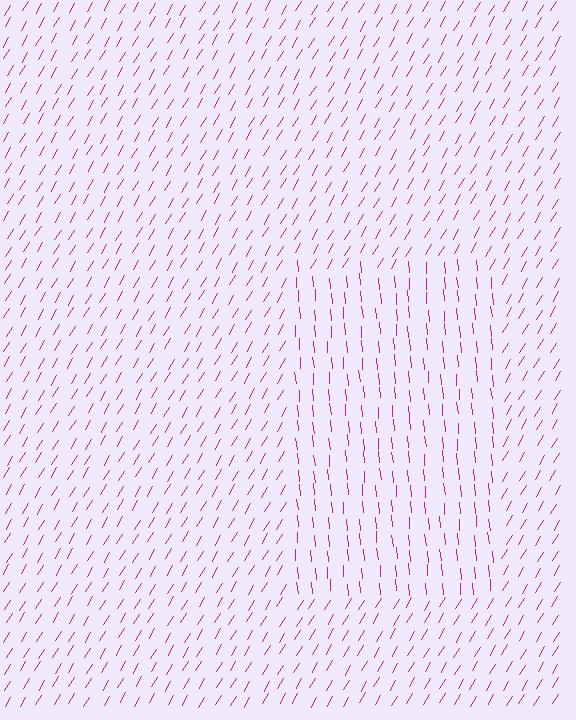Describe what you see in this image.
The image is filled with small magenta line segments. A rectangle region in the image has lines oriented differently from the surrounding lines, creating a visible texture boundary.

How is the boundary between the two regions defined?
The boundary is defined purely by a change in line orientation (approximately 35 degrees difference). All lines are the same color and thickness.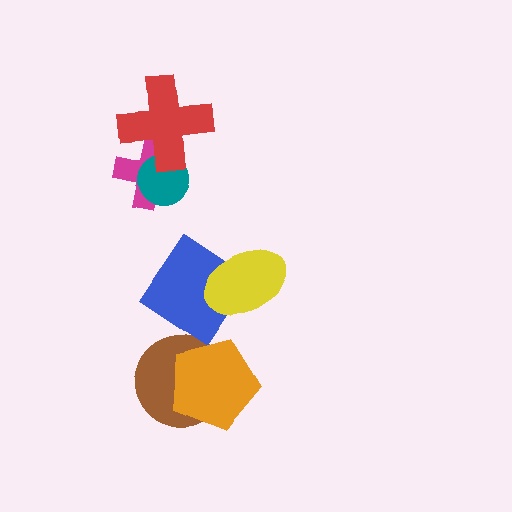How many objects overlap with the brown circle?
1 object overlaps with the brown circle.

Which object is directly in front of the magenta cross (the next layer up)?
The teal circle is directly in front of the magenta cross.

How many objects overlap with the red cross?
2 objects overlap with the red cross.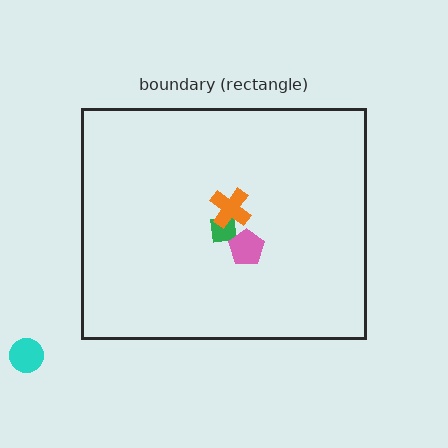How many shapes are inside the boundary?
3 inside, 1 outside.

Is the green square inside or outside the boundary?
Inside.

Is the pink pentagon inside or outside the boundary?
Inside.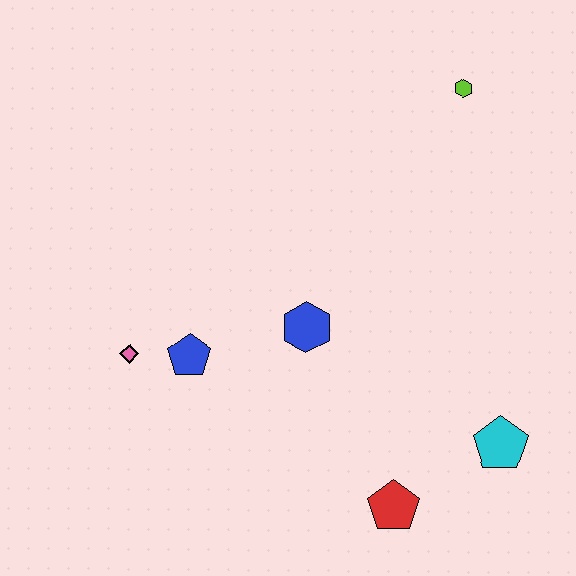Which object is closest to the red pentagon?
The cyan pentagon is closest to the red pentagon.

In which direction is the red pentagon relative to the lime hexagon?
The red pentagon is below the lime hexagon.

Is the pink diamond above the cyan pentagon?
Yes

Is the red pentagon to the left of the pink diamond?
No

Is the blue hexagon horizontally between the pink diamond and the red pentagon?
Yes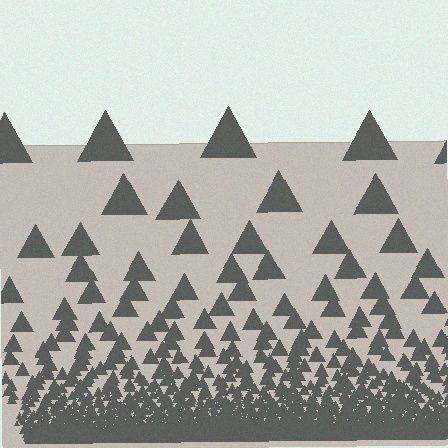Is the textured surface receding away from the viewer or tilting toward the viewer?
The surface appears to tilt toward the viewer. Texture elements get larger and sparser toward the top.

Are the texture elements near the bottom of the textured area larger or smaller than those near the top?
Smaller. The gradient is inverted — elements near the bottom are smaller and denser.